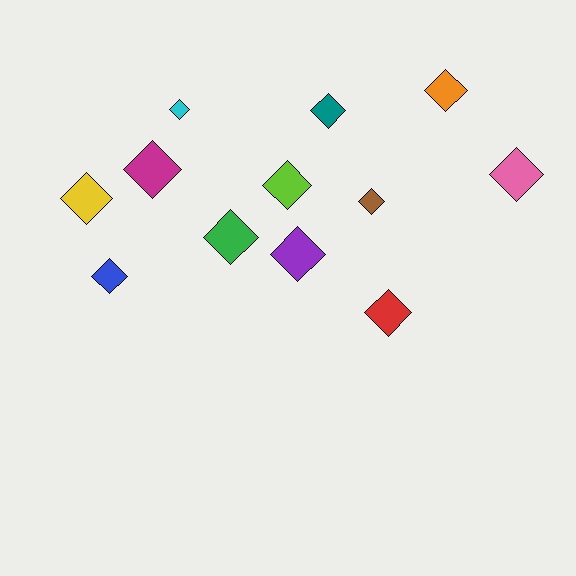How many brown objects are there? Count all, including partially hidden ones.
There is 1 brown object.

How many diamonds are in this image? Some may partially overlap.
There are 12 diamonds.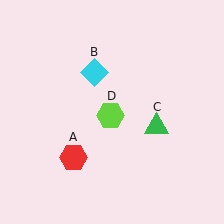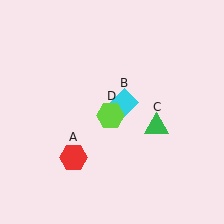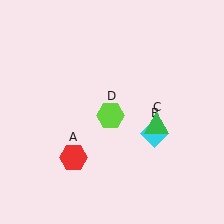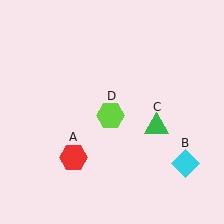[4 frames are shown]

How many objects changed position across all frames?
1 object changed position: cyan diamond (object B).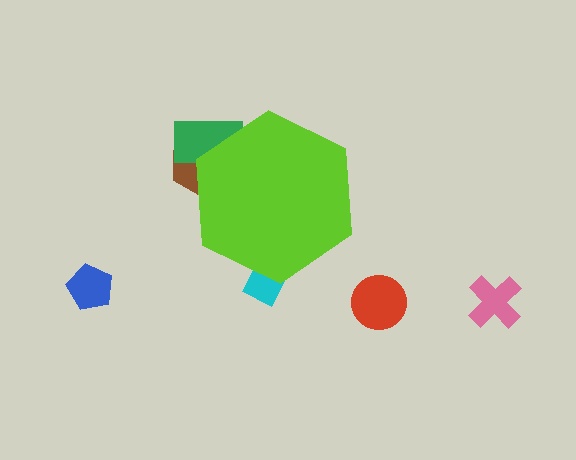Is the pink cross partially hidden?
No, the pink cross is fully visible.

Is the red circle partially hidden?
No, the red circle is fully visible.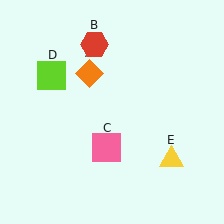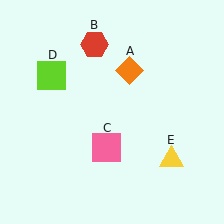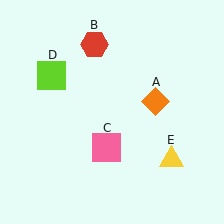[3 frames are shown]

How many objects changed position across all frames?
1 object changed position: orange diamond (object A).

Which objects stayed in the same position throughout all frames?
Red hexagon (object B) and pink square (object C) and lime square (object D) and yellow triangle (object E) remained stationary.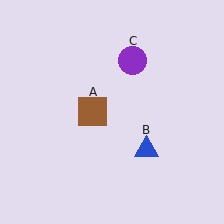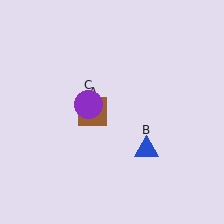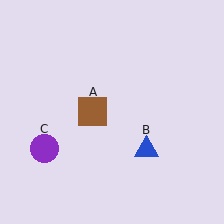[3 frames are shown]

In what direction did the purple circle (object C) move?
The purple circle (object C) moved down and to the left.